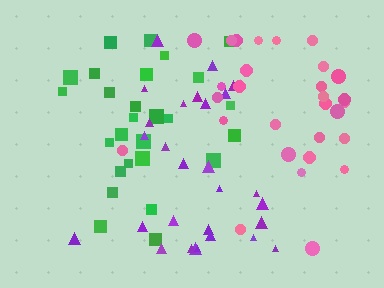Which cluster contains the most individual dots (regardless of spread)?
Pink (29).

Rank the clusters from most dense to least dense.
purple, pink, green.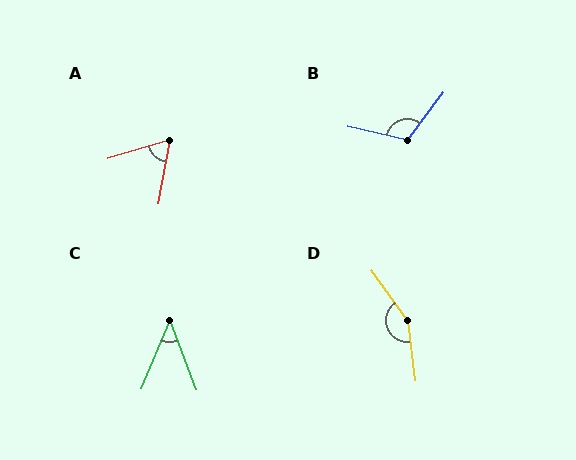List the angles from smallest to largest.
C (43°), A (63°), B (114°), D (151°).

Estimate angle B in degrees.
Approximately 114 degrees.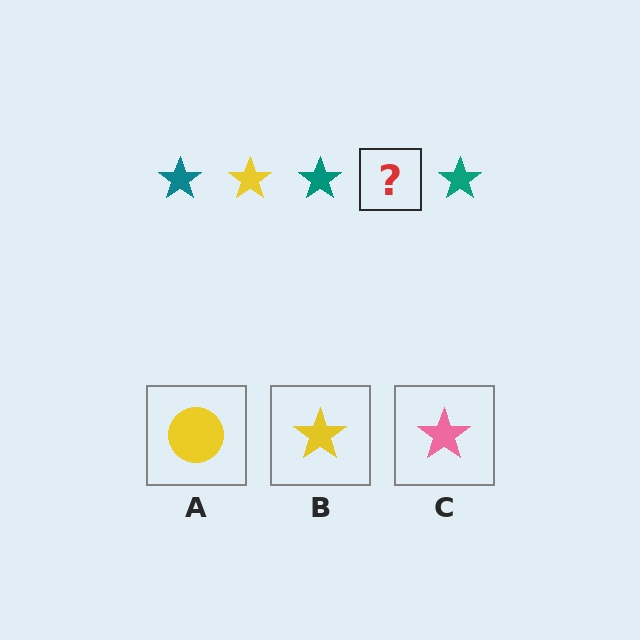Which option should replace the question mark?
Option B.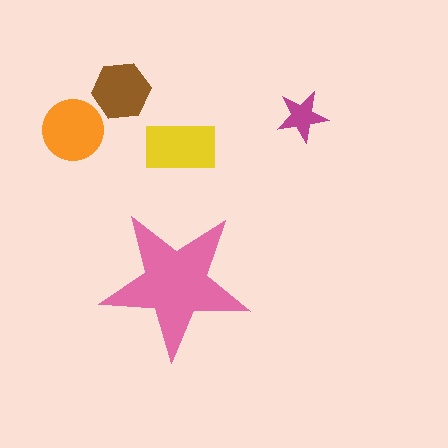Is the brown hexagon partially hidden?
No, the brown hexagon is fully visible.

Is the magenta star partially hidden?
No, the magenta star is fully visible.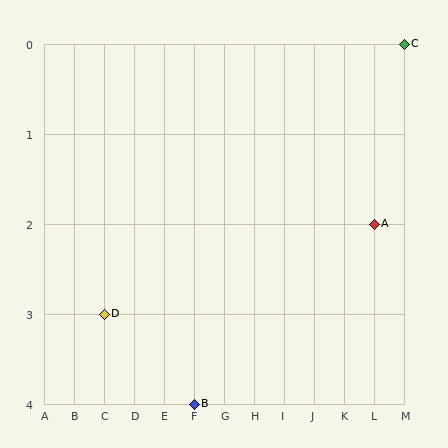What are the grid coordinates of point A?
Point A is at grid coordinates (L, 2).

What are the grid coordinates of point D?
Point D is at grid coordinates (C, 3).